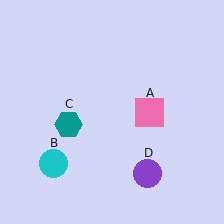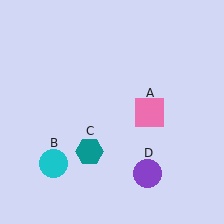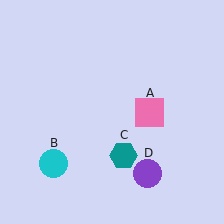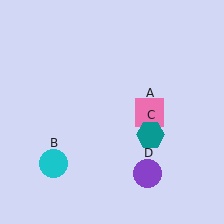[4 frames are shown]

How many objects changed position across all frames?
1 object changed position: teal hexagon (object C).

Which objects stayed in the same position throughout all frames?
Pink square (object A) and cyan circle (object B) and purple circle (object D) remained stationary.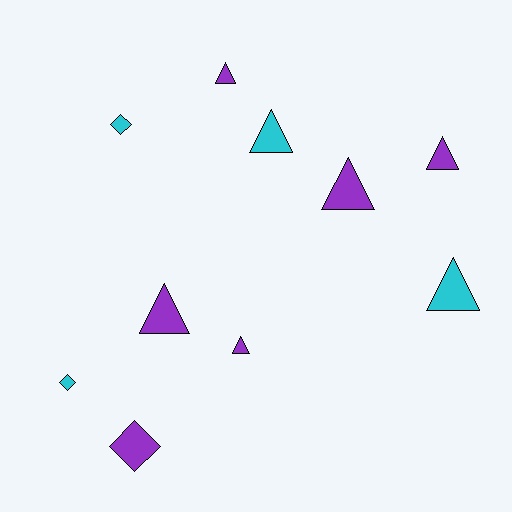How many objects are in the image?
There are 10 objects.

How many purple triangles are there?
There are 5 purple triangles.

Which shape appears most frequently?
Triangle, with 7 objects.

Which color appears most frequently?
Purple, with 6 objects.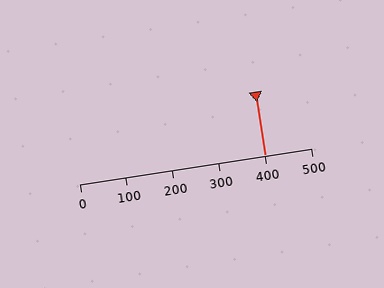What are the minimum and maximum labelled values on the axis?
The axis runs from 0 to 500.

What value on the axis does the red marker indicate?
The marker indicates approximately 400.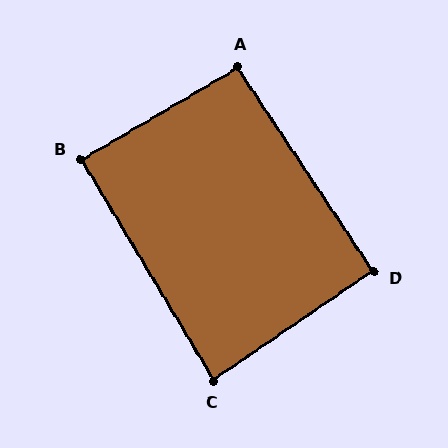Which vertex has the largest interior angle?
A, at approximately 93 degrees.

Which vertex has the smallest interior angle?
C, at approximately 87 degrees.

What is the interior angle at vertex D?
Approximately 91 degrees (approximately right).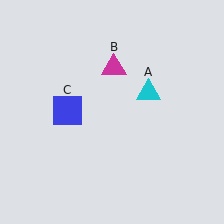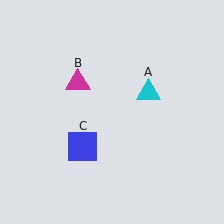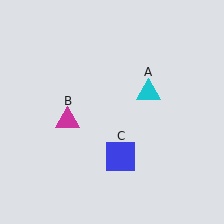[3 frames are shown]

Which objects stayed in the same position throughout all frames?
Cyan triangle (object A) remained stationary.